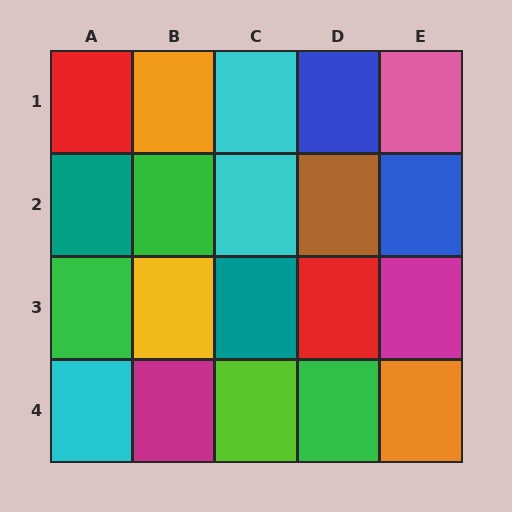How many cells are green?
3 cells are green.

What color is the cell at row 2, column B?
Green.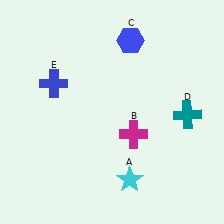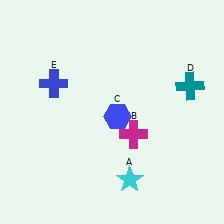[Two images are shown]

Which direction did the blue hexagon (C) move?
The blue hexagon (C) moved down.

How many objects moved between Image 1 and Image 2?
2 objects moved between the two images.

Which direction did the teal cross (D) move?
The teal cross (D) moved up.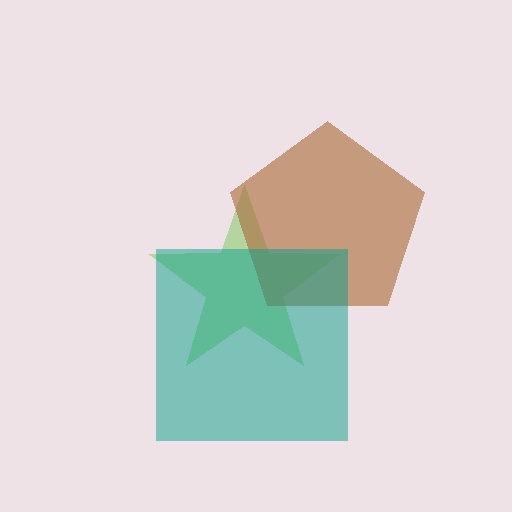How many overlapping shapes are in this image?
There are 3 overlapping shapes in the image.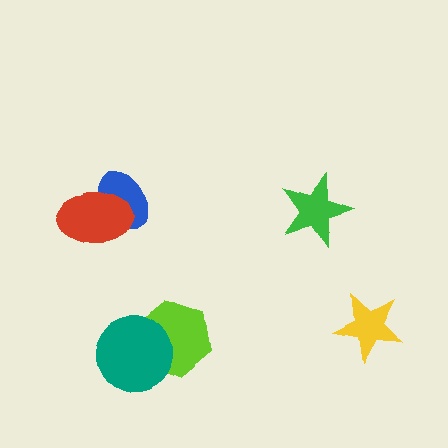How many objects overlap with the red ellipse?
1 object overlaps with the red ellipse.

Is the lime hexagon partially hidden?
Yes, it is partially covered by another shape.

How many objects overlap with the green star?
0 objects overlap with the green star.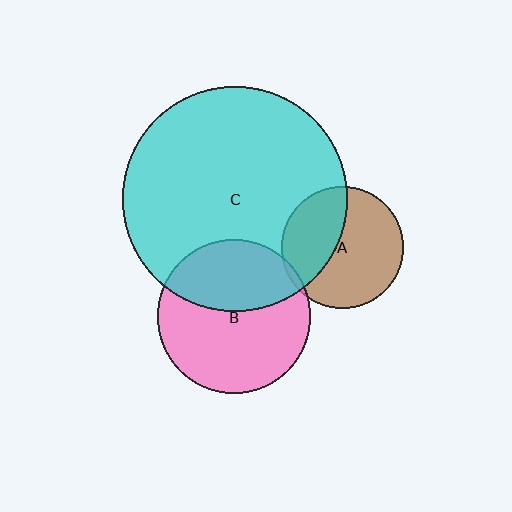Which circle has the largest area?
Circle C (cyan).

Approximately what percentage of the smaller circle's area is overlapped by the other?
Approximately 40%.